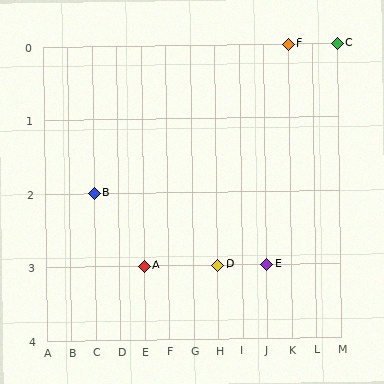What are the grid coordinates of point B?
Point B is at grid coordinates (C, 2).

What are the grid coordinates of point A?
Point A is at grid coordinates (E, 3).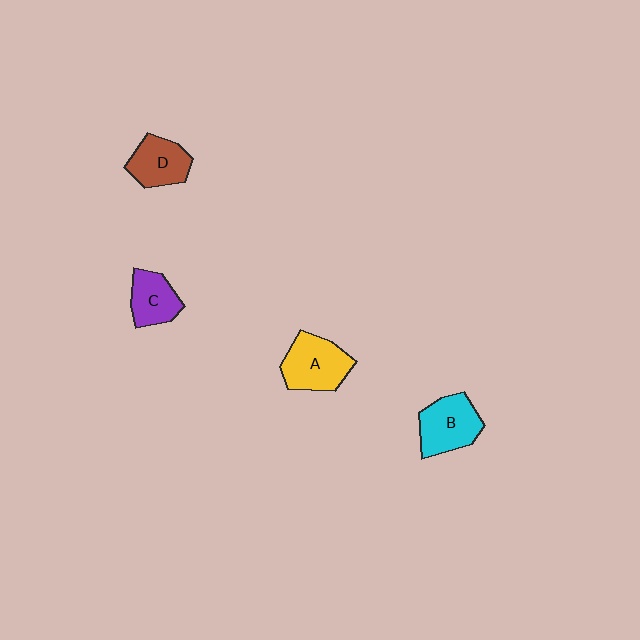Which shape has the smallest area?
Shape C (purple).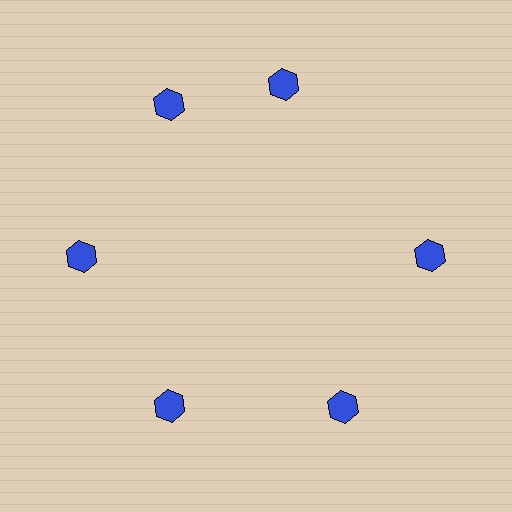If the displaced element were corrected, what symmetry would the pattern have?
It would have 6-fold rotational symmetry — the pattern would map onto itself every 60 degrees.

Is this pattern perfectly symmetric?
No. The 6 blue hexagons are arranged in a ring, but one element near the 1 o'clock position is rotated out of alignment along the ring, breaking the 6-fold rotational symmetry.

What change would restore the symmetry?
The symmetry would be restored by rotating it back into even spacing with its neighbors so that all 6 hexagons sit at equal angles and equal distance from the center.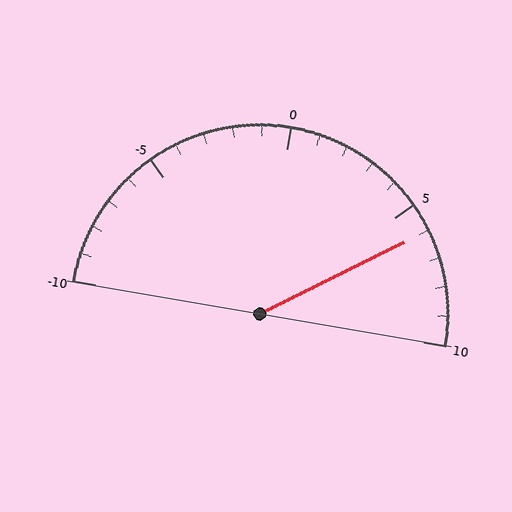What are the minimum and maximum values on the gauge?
The gauge ranges from -10 to 10.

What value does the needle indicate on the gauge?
The needle indicates approximately 6.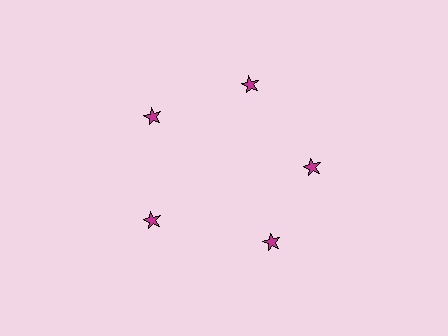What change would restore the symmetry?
The symmetry would be restored by rotating it back into even spacing with its neighbors so that all 5 stars sit at equal angles and equal distance from the center.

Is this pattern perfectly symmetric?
No. The 5 magenta stars are arranged in a ring, but one element near the 5 o'clock position is rotated out of alignment along the ring, breaking the 5-fold rotational symmetry.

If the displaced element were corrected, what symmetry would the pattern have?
It would have 5-fold rotational symmetry — the pattern would map onto itself every 72 degrees.